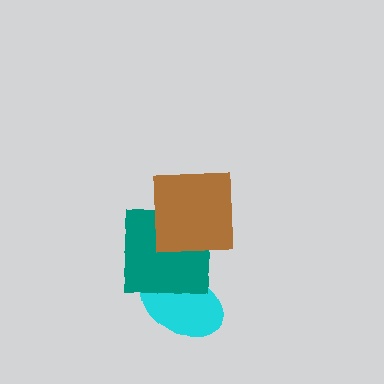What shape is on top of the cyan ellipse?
The teal square is on top of the cyan ellipse.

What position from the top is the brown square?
The brown square is 1st from the top.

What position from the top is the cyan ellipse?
The cyan ellipse is 3rd from the top.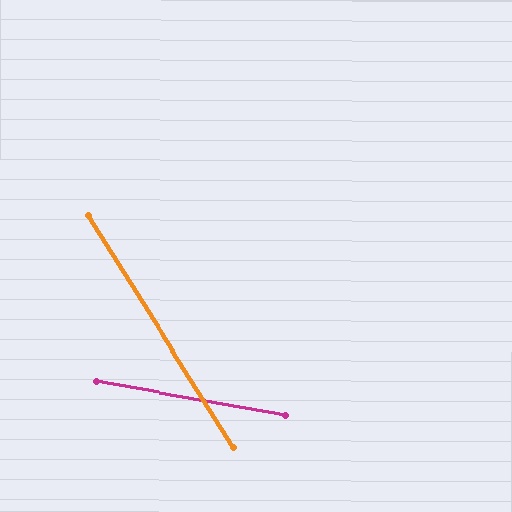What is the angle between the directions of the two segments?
Approximately 48 degrees.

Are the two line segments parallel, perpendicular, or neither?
Neither parallel nor perpendicular — they differ by about 48°.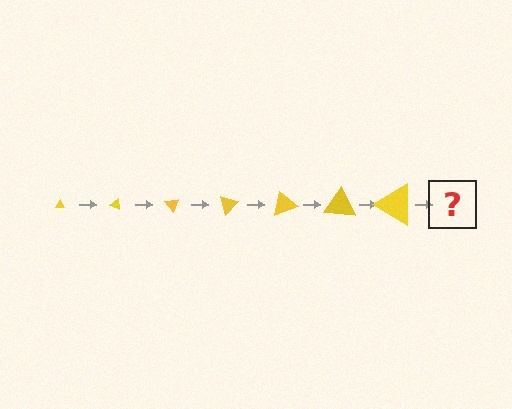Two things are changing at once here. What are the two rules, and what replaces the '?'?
The two rules are that the triangle grows larger each step and it rotates 25 degrees each step. The '?' should be a triangle, larger than the previous one and rotated 175 degrees from the start.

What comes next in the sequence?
The next element should be a triangle, larger than the previous one and rotated 175 degrees from the start.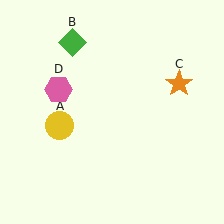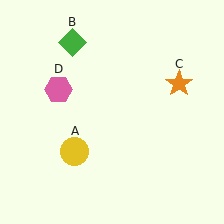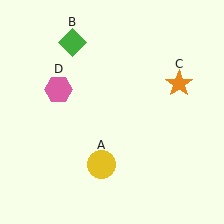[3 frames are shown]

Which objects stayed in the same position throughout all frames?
Green diamond (object B) and orange star (object C) and pink hexagon (object D) remained stationary.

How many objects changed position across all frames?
1 object changed position: yellow circle (object A).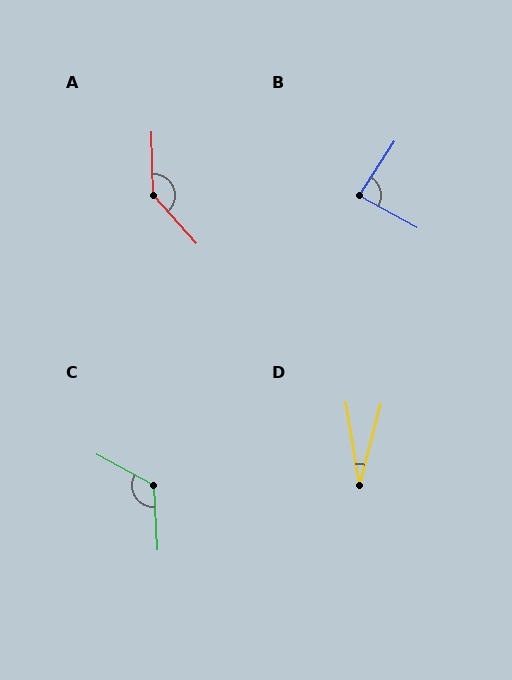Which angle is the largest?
A, at approximately 140 degrees.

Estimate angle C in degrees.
Approximately 121 degrees.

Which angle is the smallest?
D, at approximately 24 degrees.